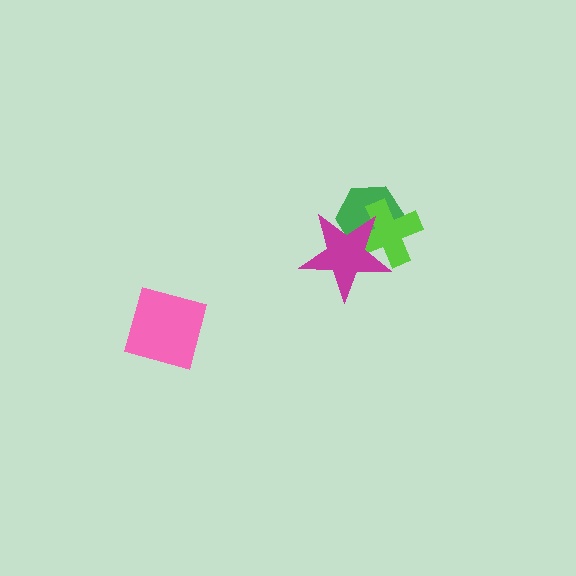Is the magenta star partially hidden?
No, no other shape covers it.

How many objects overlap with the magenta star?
2 objects overlap with the magenta star.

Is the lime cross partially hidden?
Yes, it is partially covered by another shape.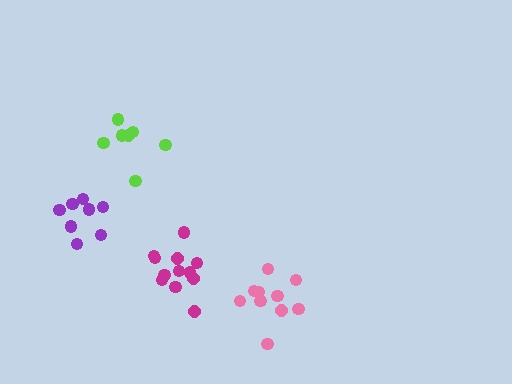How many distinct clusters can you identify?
There are 4 distinct clusters.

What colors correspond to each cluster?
The clusters are colored: lime, pink, purple, magenta.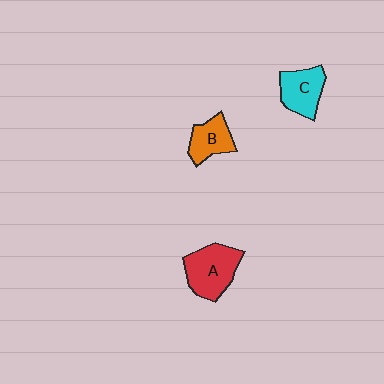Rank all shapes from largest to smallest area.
From largest to smallest: A (red), C (cyan), B (orange).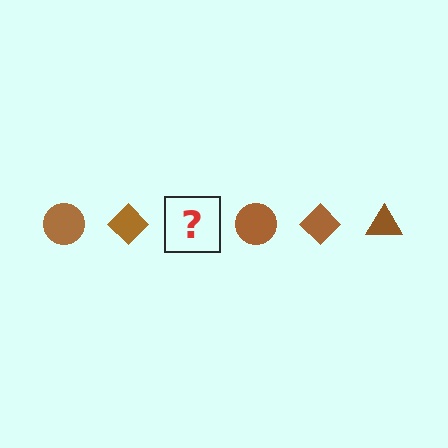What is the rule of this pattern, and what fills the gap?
The rule is that the pattern cycles through circle, diamond, triangle shapes in brown. The gap should be filled with a brown triangle.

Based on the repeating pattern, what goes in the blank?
The blank should be a brown triangle.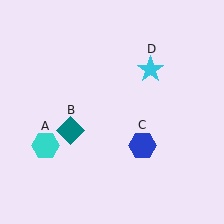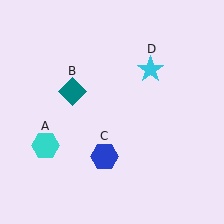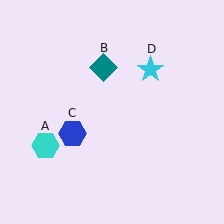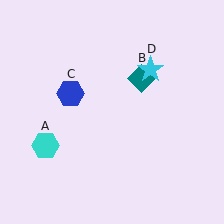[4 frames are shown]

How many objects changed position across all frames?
2 objects changed position: teal diamond (object B), blue hexagon (object C).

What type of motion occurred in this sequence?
The teal diamond (object B), blue hexagon (object C) rotated clockwise around the center of the scene.